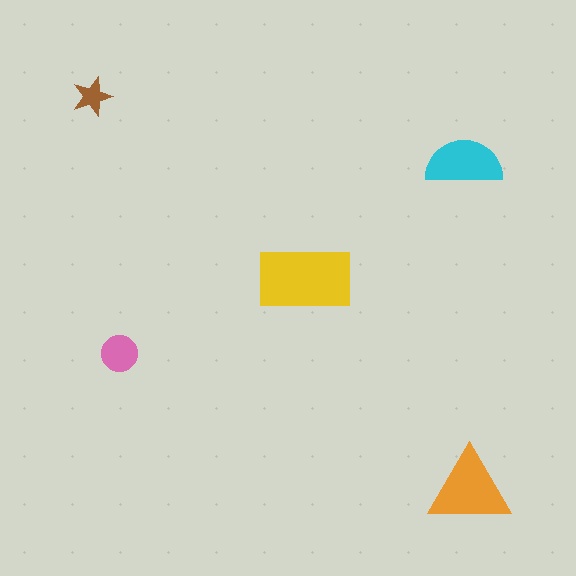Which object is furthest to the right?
The orange triangle is rightmost.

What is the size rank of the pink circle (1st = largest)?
4th.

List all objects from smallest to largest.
The brown star, the pink circle, the cyan semicircle, the orange triangle, the yellow rectangle.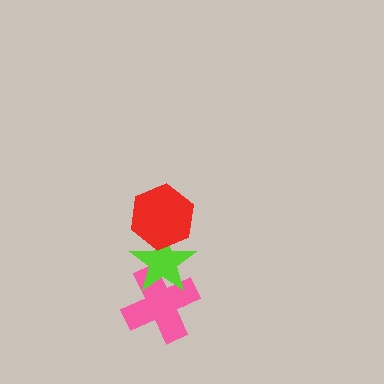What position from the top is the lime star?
The lime star is 2nd from the top.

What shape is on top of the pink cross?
The lime star is on top of the pink cross.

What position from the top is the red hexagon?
The red hexagon is 1st from the top.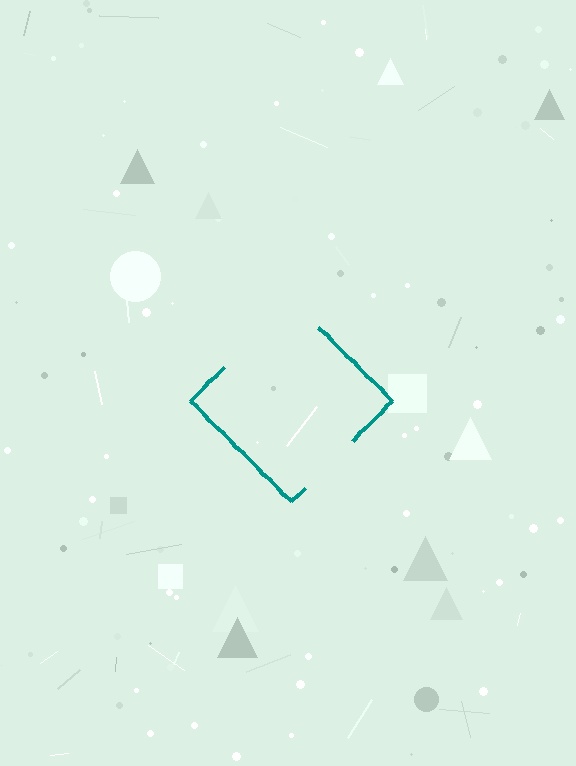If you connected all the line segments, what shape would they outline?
They would outline a diamond.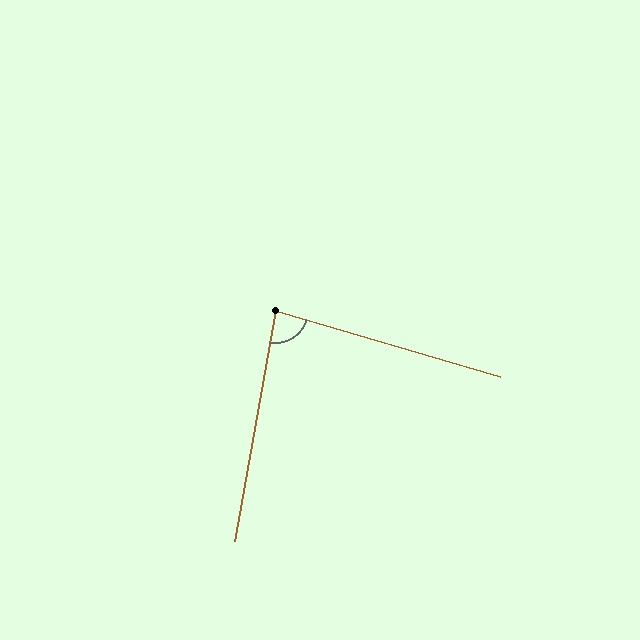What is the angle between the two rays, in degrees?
Approximately 84 degrees.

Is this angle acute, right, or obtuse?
It is acute.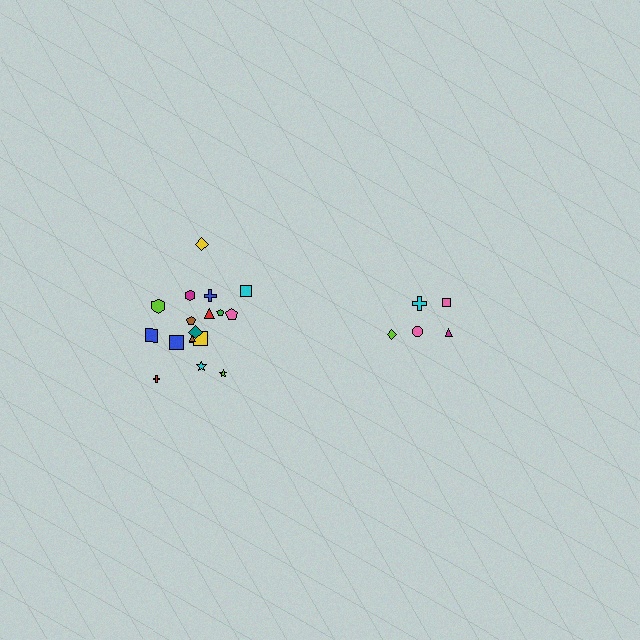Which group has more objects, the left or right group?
The left group.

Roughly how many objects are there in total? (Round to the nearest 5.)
Roughly 25 objects in total.